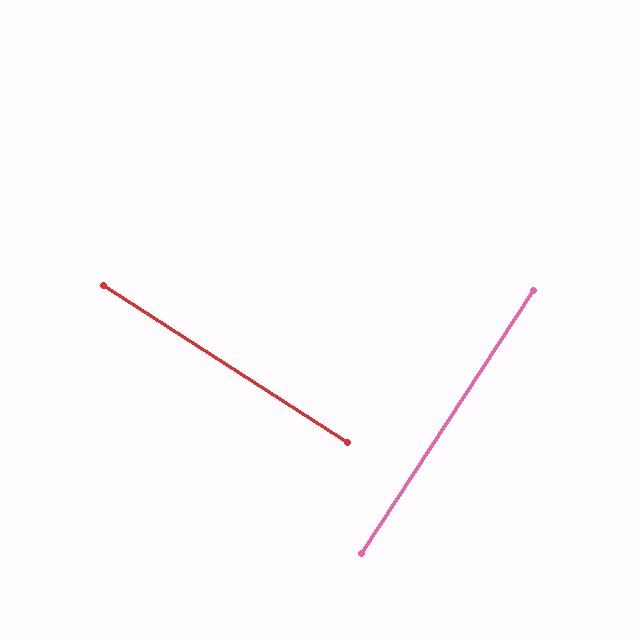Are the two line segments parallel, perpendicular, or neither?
Perpendicular — they meet at approximately 90°.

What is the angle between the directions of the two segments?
Approximately 90 degrees.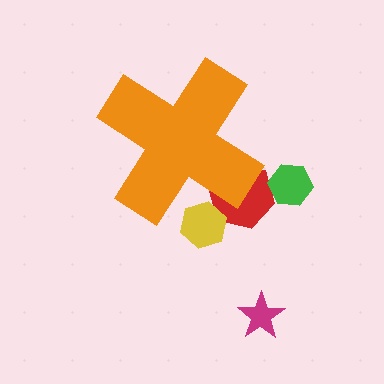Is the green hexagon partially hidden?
No, the green hexagon is fully visible.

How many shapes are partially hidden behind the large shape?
2 shapes are partially hidden.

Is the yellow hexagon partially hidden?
Yes, the yellow hexagon is partially hidden behind the orange cross.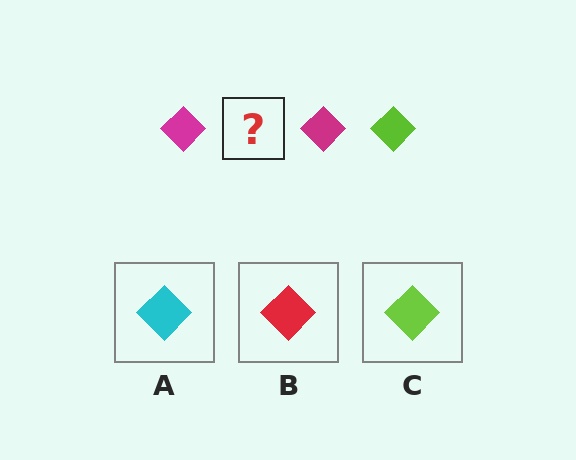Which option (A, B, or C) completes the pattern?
C.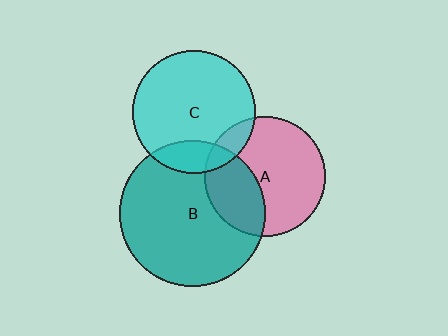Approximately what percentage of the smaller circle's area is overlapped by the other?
Approximately 35%.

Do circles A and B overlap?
Yes.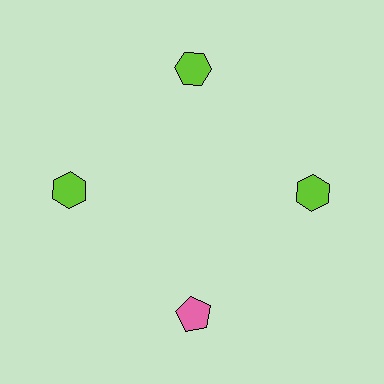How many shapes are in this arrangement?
There are 4 shapes arranged in a ring pattern.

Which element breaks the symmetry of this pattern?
The pink pentagon at roughly the 6 o'clock position breaks the symmetry. All other shapes are lime hexagons.